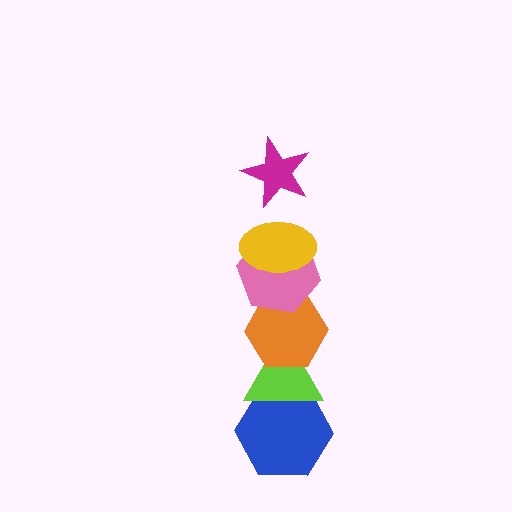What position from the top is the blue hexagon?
The blue hexagon is 6th from the top.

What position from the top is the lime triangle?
The lime triangle is 5th from the top.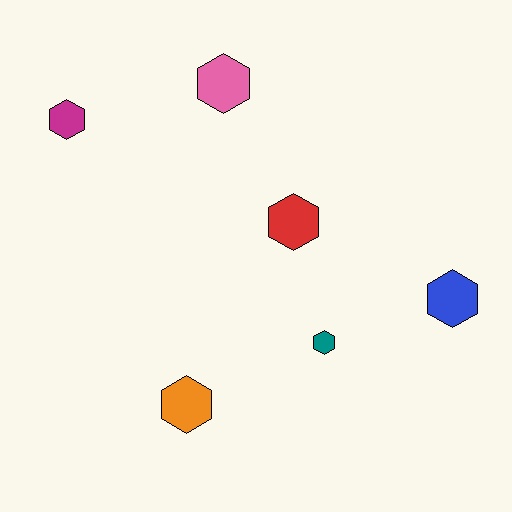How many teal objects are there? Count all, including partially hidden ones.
There is 1 teal object.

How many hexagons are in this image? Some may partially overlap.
There are 6 hexagons.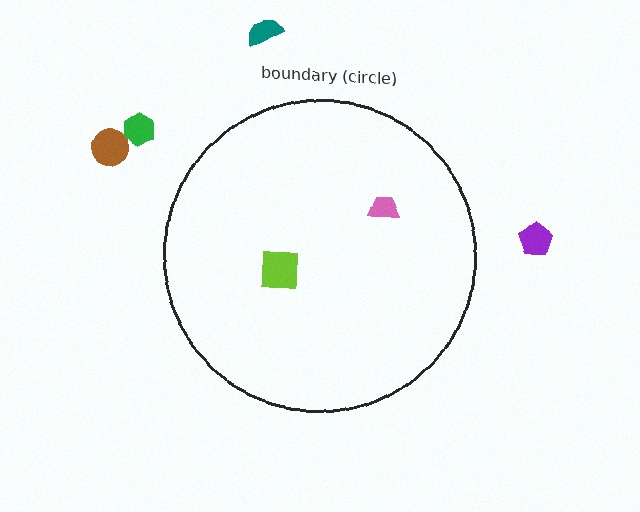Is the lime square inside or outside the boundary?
Inside.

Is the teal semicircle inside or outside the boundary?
Outside.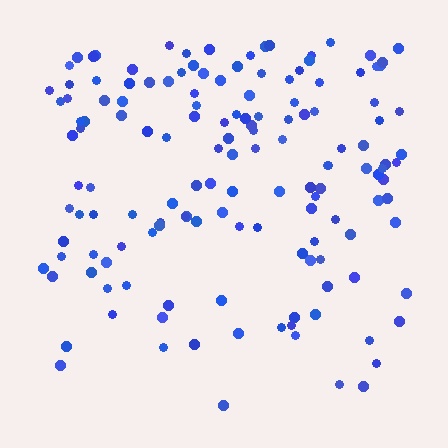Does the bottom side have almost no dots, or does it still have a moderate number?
Still a moderate number, just noticeably fewer than the top.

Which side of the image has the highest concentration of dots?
The top.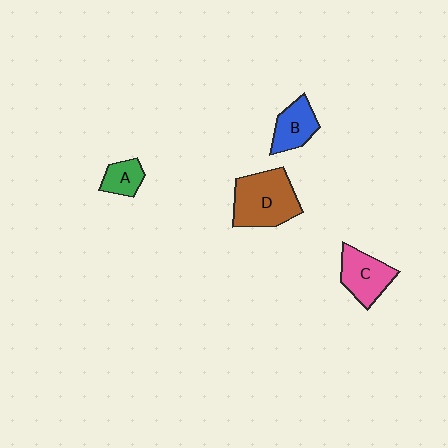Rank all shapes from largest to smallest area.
From largest to smallest: D (brown), C (pink), B (blue), A (green).